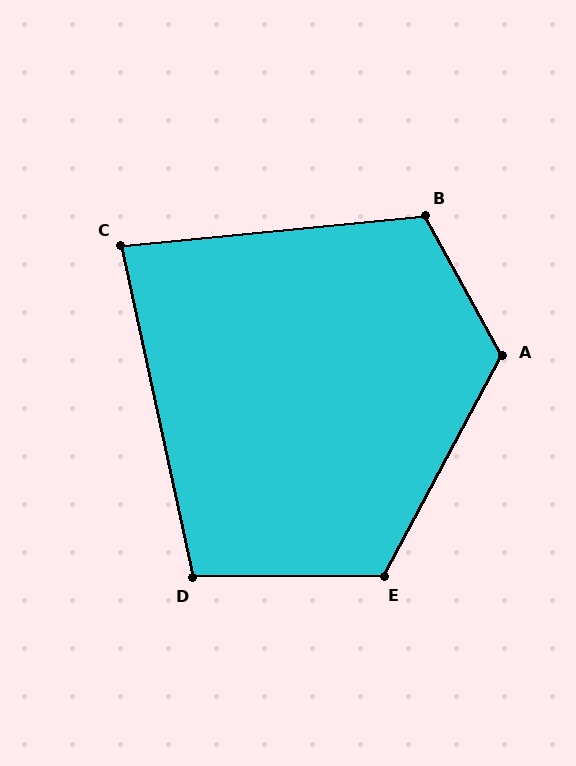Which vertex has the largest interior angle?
A, at approximately 123 degrees.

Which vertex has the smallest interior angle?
C, at approximately 83 degrees.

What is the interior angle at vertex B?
Approximately 113 degrees (obtuse).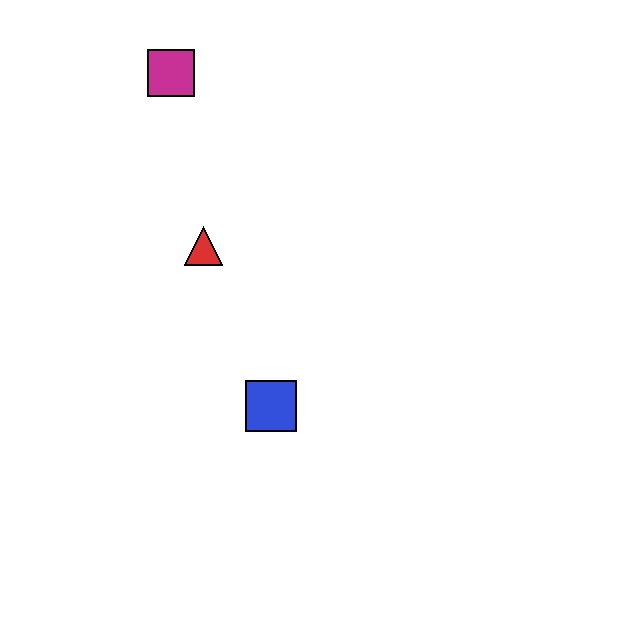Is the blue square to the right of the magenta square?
Yes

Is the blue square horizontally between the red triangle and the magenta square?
No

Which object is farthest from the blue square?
The magenta square is farthest from the blue square.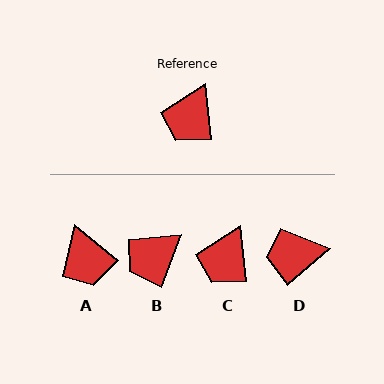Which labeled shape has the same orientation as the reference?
C.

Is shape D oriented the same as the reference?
No, it is off by about 55 degrees.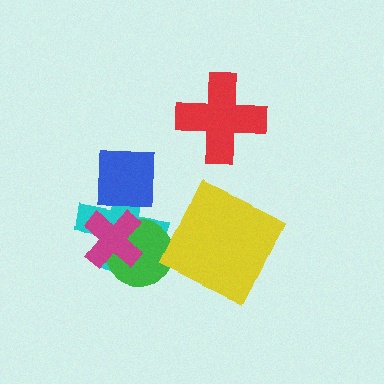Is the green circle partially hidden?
Yes, it is partially covered by another shape.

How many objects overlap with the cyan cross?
3 objects overlap with the cyan cross.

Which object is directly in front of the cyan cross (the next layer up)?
The green circle is directly in front of the cyan cross.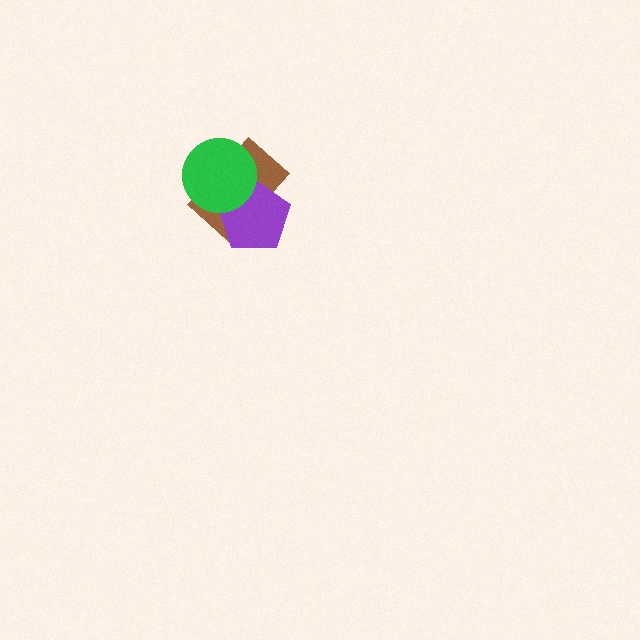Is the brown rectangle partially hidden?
Yes, it is partially covered by another shape.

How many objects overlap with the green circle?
2 objects overlap with the green circle.